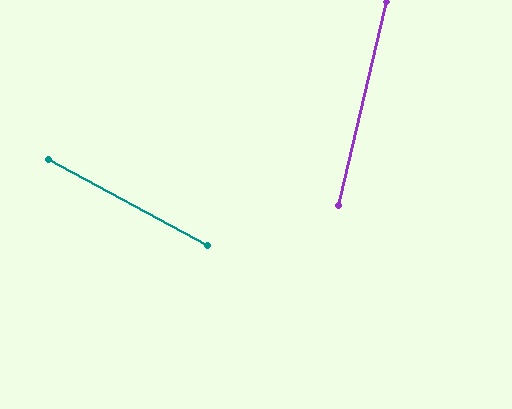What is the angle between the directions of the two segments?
Approximately 75 degrees.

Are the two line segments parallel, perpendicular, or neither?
Neither parallel nor perpendicular — they differ by about 75°.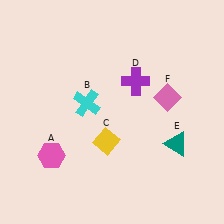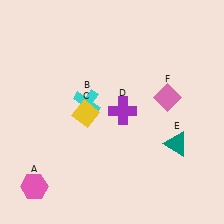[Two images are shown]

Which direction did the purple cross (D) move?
The purple cross (D) moved down.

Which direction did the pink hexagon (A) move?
The pink hexagon (A) moved down.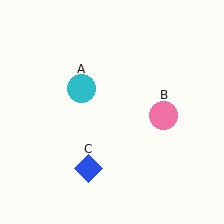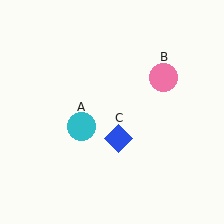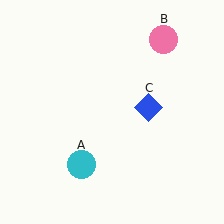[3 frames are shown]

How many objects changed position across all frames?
3 objects changed position: cyan circle (object A), pink circle (object B), blue diamond (object C).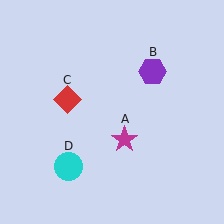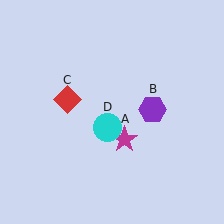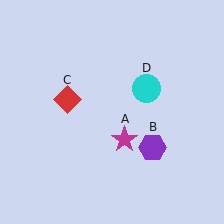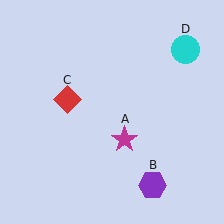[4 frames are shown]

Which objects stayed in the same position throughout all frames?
Magenta star (object A) and red diamond (object C) remained stationary.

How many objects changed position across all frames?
2 objects changed position: purple hexagon (object B), cyan circle (object D).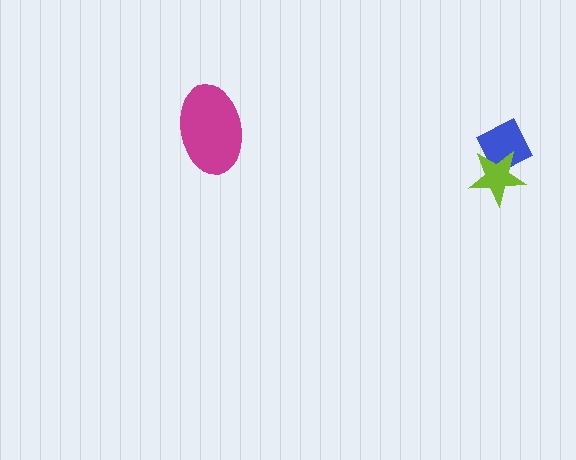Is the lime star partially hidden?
No, no other shape covers it.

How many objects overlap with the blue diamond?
1 object overlaps with the blue diamond.